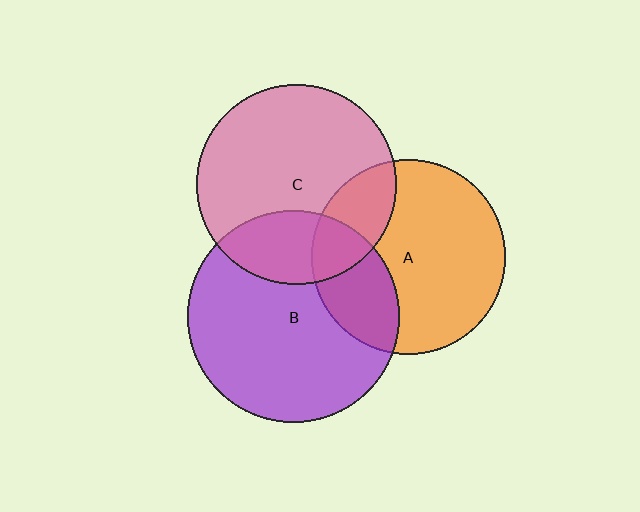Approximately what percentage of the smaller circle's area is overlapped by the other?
Approximately 25%.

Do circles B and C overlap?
Yes.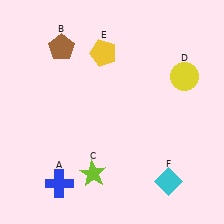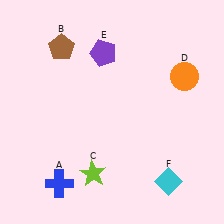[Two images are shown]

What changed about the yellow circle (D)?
In Image 1, D is yellow. In Image 2, it changed to orange.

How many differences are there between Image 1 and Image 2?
There are 2 differences between the two images.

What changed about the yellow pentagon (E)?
In Image 1, E is yellow. In Image 2, it changed to purple.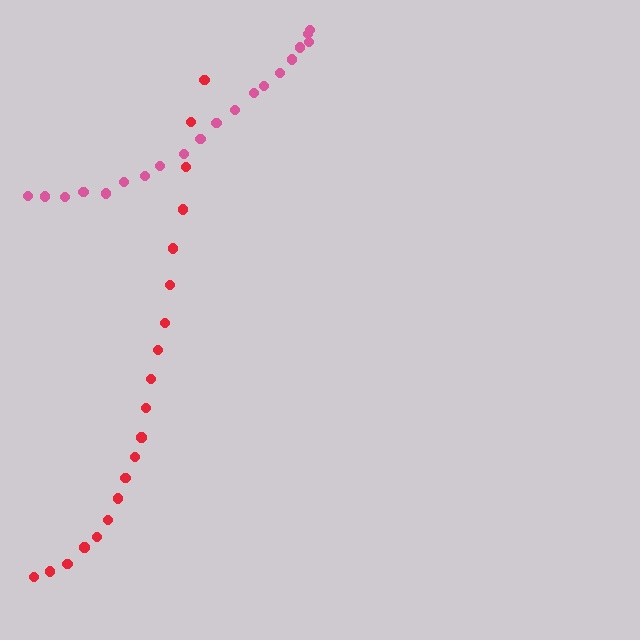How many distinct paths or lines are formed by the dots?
There are 2 distinct paths.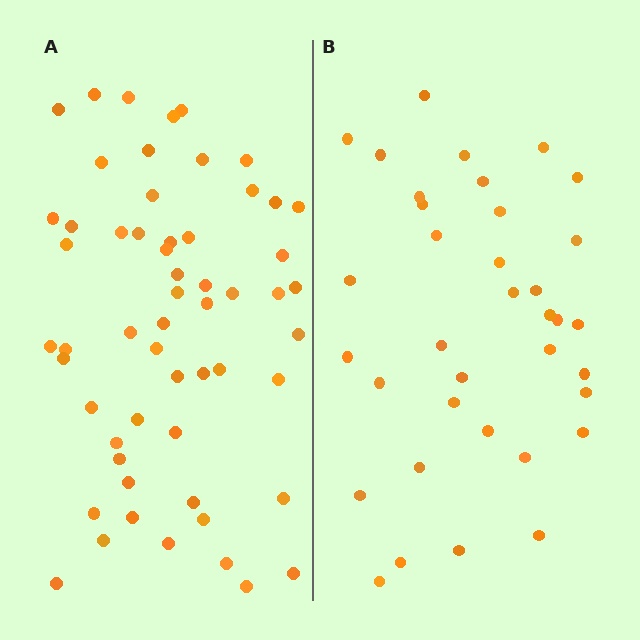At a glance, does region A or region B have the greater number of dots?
Region A (the left region) has more dots.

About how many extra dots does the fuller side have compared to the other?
Region A has approximately 20 more dots than region B.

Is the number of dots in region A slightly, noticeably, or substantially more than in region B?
Region A has substantially more. The ratio is roughly 1.6 to 1.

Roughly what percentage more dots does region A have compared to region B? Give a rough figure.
About 60% more.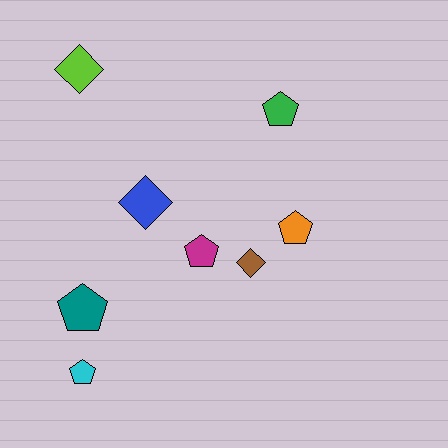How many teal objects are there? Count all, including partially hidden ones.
There is 1 teal object.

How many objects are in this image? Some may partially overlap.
There are 8 objects.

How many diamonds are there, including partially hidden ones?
There are 3 diamonds.